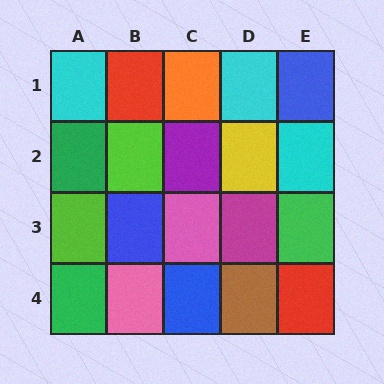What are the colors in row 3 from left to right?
Lime, blue, pink, magenta, green.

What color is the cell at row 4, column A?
Green.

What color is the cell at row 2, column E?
Cyan.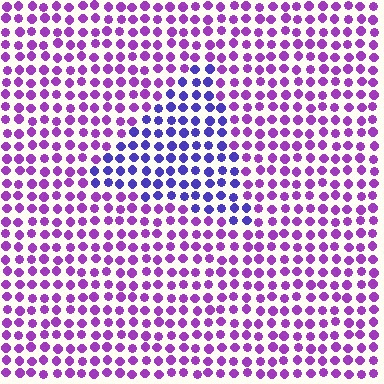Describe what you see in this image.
The image is filled with small purple elements in a uniform arrangement. A triangle-shaped region is visible where the elements are tinted to a slightly different hue, forming a subtle color boundary.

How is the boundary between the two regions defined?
The boundary is defined purely by a slight shift in hue (about 40 degrees). Spacing, size, and orientation are identical on both sides.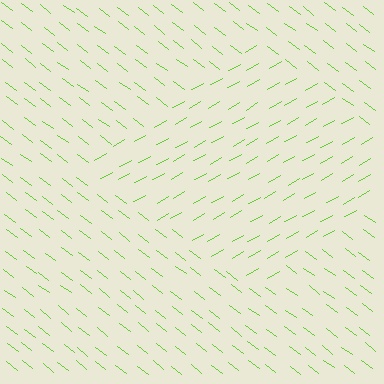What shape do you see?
I see a diamond.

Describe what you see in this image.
The image is filled with small lime line segments. A diamond region in the image has lines oriented differently from the surrounding lines, creating a visible texture boundary.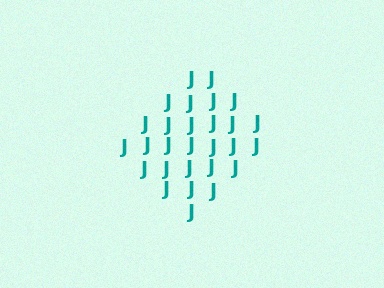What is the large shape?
The large shape is a diamond.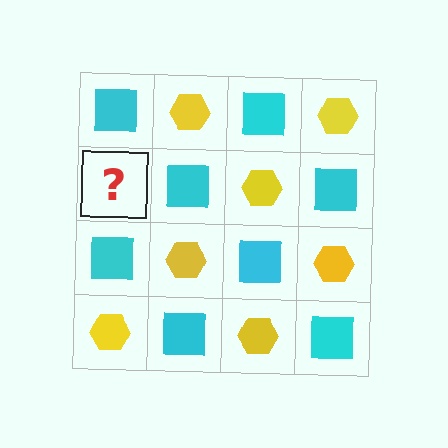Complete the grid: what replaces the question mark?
The question mark should be replaced with a yellow hexagon.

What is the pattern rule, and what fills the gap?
The rule is that it alternates cyan square and yellow hexagon in a checkerboard pattern. The gap should be filled with a yellow hexagon.